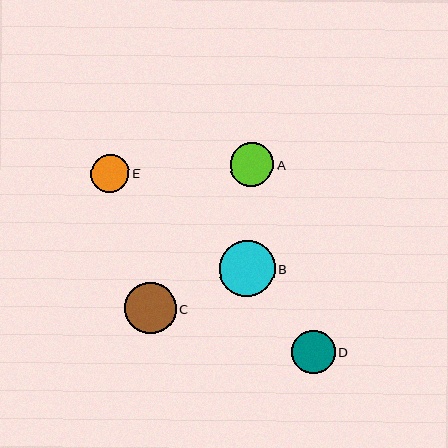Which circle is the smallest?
Circle E is the smallest with a size of approximately 38 pixels.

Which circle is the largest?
Circle B is the largest with a size of approximately 56 pixels.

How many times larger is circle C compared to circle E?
Circle C is approximately 1.4 times the size of circle E.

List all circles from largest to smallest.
From largest to smallest: B, C, A, D, E.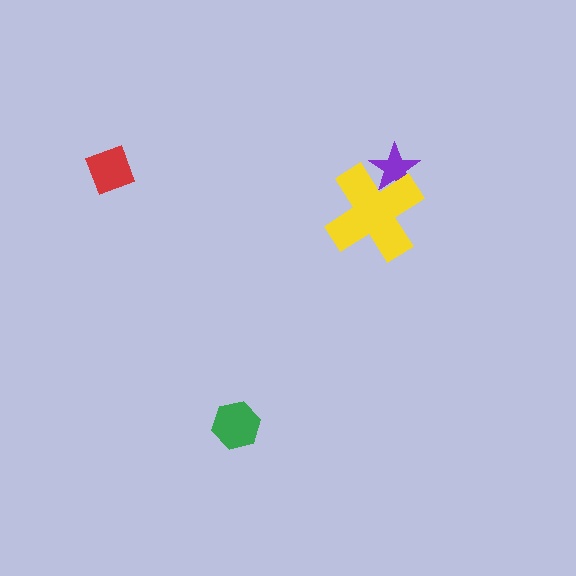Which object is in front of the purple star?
The yellow cross is in front of the purple star.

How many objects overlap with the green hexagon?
0 objects overlap with the green hexagon.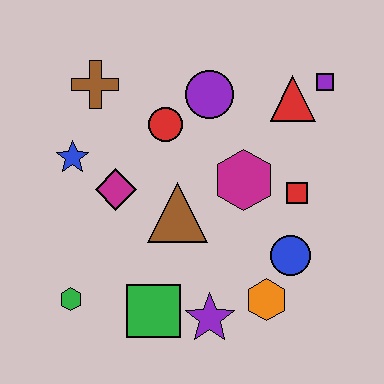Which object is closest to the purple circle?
The red circle is closest to the purple circle.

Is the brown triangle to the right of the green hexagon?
Yes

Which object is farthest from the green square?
The purple square is farthest from the green square.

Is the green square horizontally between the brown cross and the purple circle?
Yes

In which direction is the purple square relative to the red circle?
The purple square is to the right of the red circle.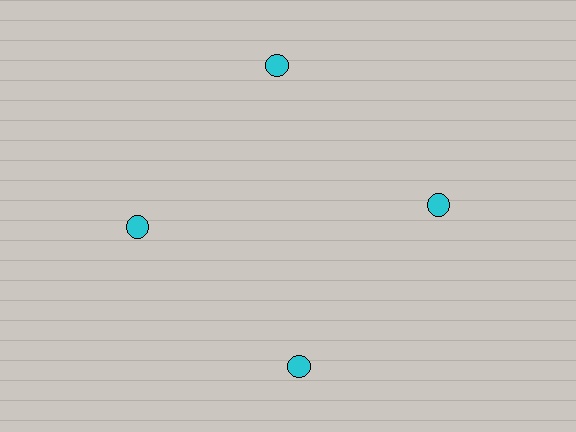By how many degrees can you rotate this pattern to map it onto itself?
The pattern maps onto itself every 90 degrees of rotation.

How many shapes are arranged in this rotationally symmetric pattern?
There are 4 shapes, arranged in 4 groups of 1.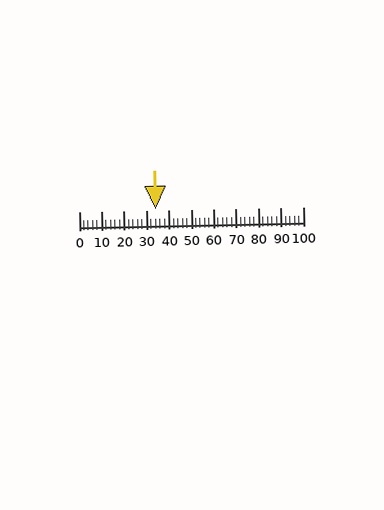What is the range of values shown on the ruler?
The ruler shows values from 0 to 100.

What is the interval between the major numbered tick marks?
The major tick marks are spaced 10 units apart.